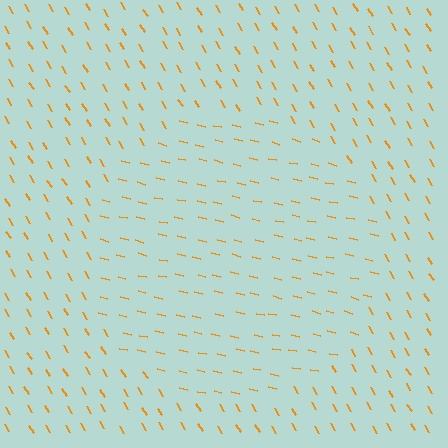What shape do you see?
I see a circle.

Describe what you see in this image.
The image is filled with small orange line segments. A circle region in the image has lines oriented differently from the surrounding lines, creating a visible texture boundary.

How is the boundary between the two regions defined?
The boundary is defined purely by a change in line orientation (approximately 45 degrees difference). All lines are the same color and thickness.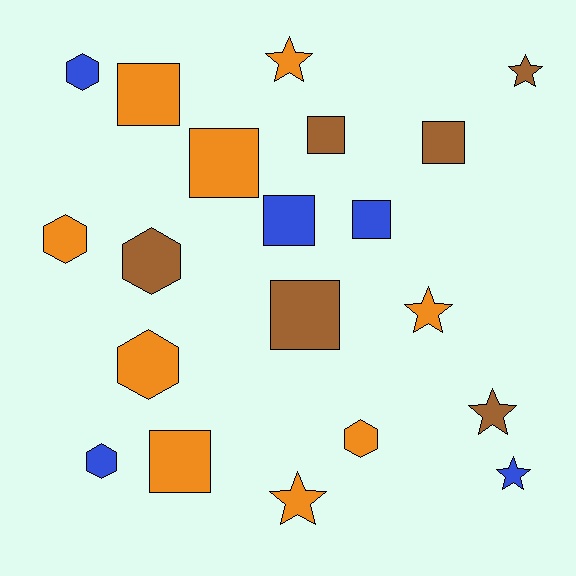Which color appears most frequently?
Orange, with 9 objects.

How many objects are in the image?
There are 20 objects.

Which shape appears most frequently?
Square, with 8 objects.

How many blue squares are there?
There are 2 blue squares.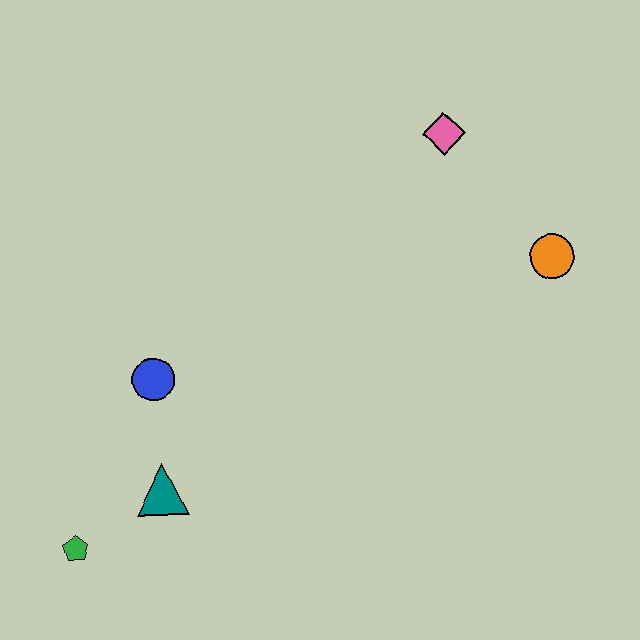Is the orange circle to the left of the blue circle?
No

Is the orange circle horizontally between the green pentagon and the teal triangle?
No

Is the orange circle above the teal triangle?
Yes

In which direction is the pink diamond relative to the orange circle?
The pink diamond is above the orange circle.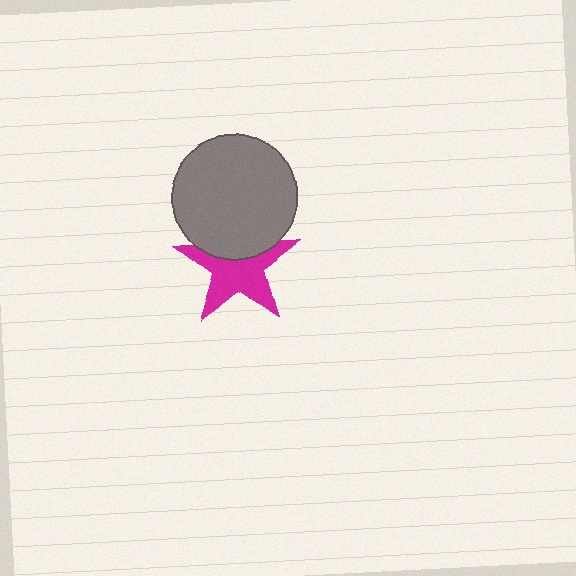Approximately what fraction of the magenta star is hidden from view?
Roughly 34% of the magenta star is hidden behind the gray circle.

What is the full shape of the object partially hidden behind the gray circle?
The partially hidden object is a magenta star.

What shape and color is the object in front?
The object in front is a gray circle.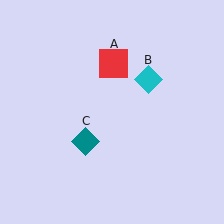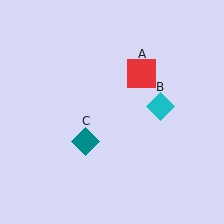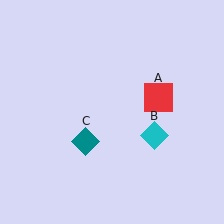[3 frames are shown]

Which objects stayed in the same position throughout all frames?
Teal diamond (object C) remained stationary.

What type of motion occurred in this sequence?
The red square (object A), cyan diamond (object B) rotated clockwise around the center of the scene.